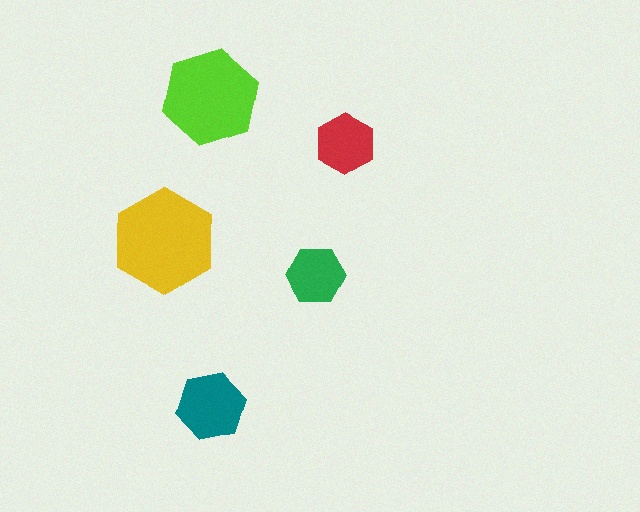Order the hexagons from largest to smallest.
the yellow one, the lime one, the teal one, the red one, the green one.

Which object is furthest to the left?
The yellow hexagon is leftmost.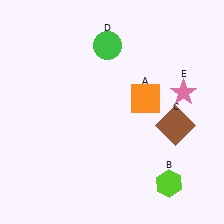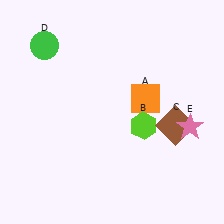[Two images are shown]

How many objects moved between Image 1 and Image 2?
3 objects moved between the two images.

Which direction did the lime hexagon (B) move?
The lime hexagon (B) moved up.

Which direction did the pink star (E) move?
The pink star (E) moved down.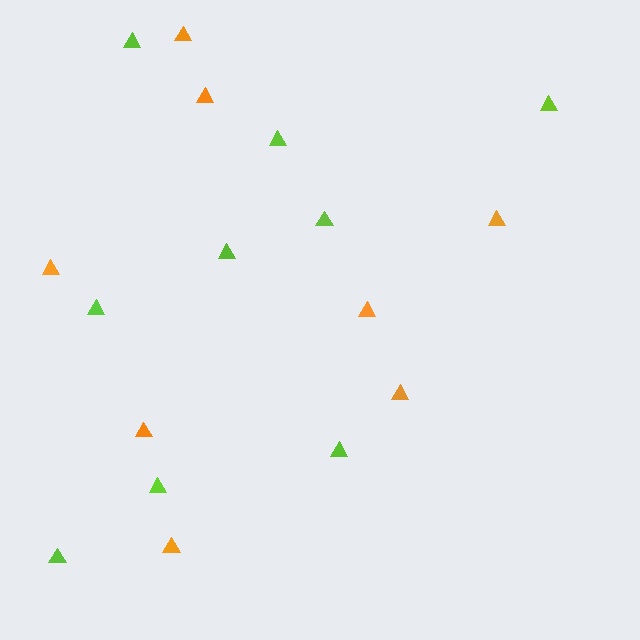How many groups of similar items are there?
There are 2 groups: one group of orange triangles (8) and one group of lime triangles (9).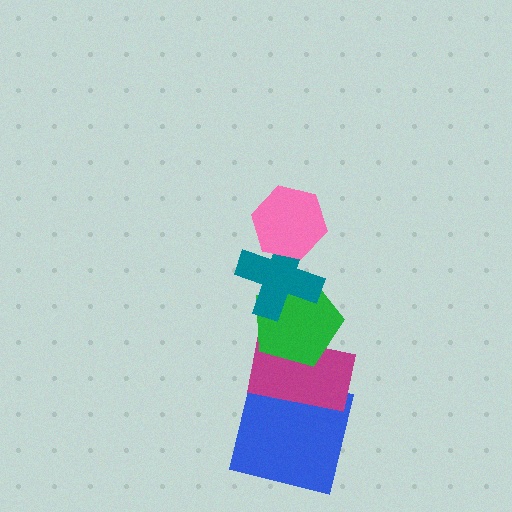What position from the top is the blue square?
The blue square is 5th from the top.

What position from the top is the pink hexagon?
The pink hexagon is 1st from the top.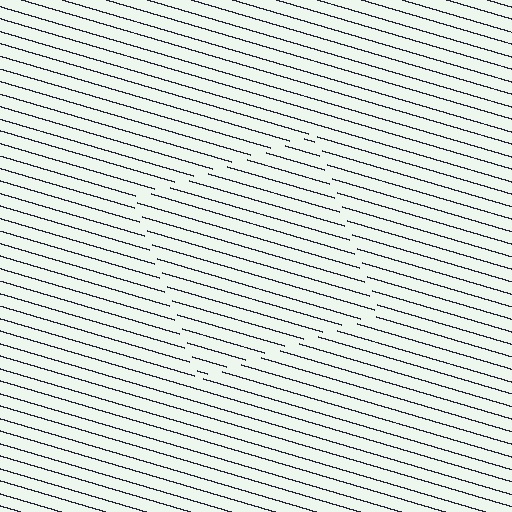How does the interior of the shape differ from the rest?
The interior of the shape contains the same grating, shifted by half a period — the contour is defined by the phase discontinuity where line-ends from the inner and outer gratings abut.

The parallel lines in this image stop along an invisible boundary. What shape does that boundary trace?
An illusory square. The interior of the shape contains the same grating, shifted by half a period — the contour is defined by the phase discontinuity where line-ends from the inner and outer gratings abut.